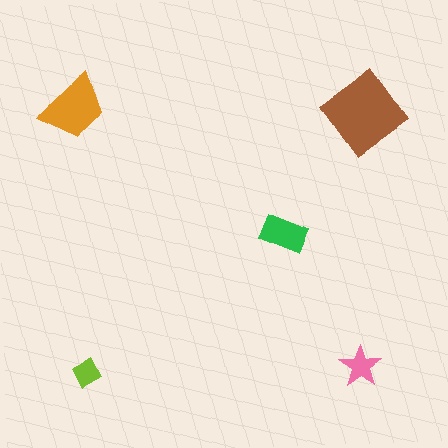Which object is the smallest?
The lime diamond.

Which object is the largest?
The brown diamond.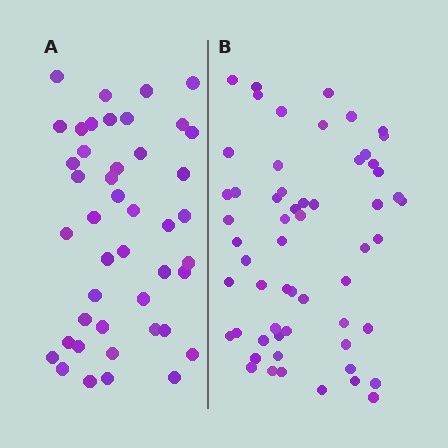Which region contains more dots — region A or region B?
Region B (the right region) has more dots.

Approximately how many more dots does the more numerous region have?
Region B has approximately 15 more dots than region A.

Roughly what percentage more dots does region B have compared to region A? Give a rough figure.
About 30% more.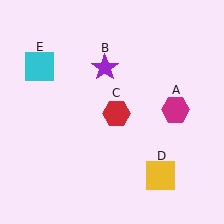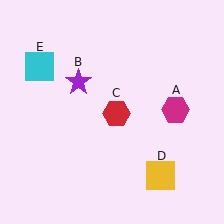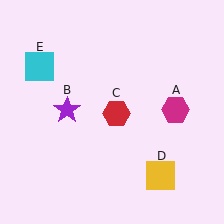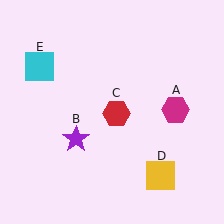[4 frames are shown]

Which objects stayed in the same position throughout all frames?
Magenta hexagon (object A) and red hexagon (object C) and yellow square (object D) and cyan square (object E) remained stationary.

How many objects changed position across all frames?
1 object changed position: purple star (object B).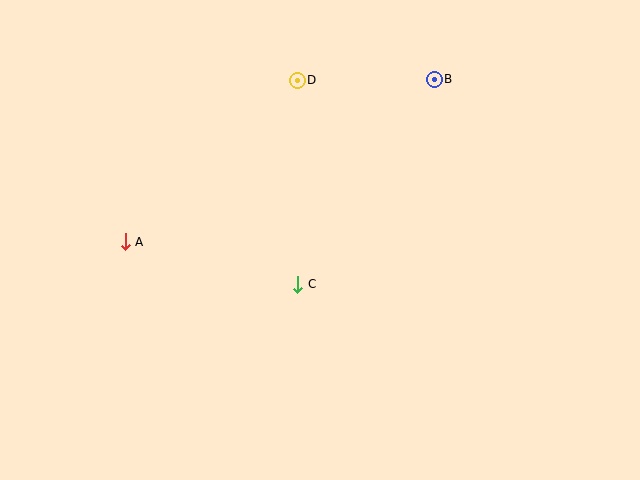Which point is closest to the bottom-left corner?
Point A is closest to the bottom-left corner.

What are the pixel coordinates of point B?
Point B is at (434, 79).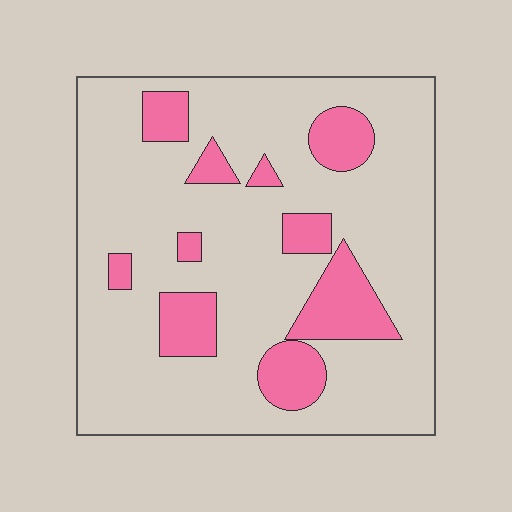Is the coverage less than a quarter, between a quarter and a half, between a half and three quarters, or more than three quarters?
Less than a quarter.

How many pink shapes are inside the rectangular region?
10.